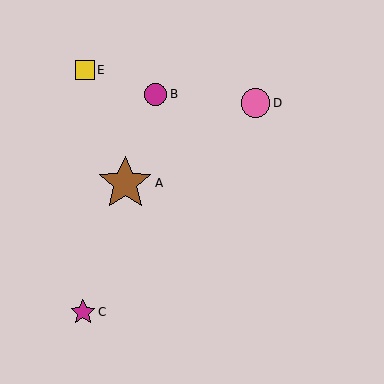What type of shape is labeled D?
Shape D is a pink circle.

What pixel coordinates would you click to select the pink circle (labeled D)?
Click at (255, 103) to select the pink circle D.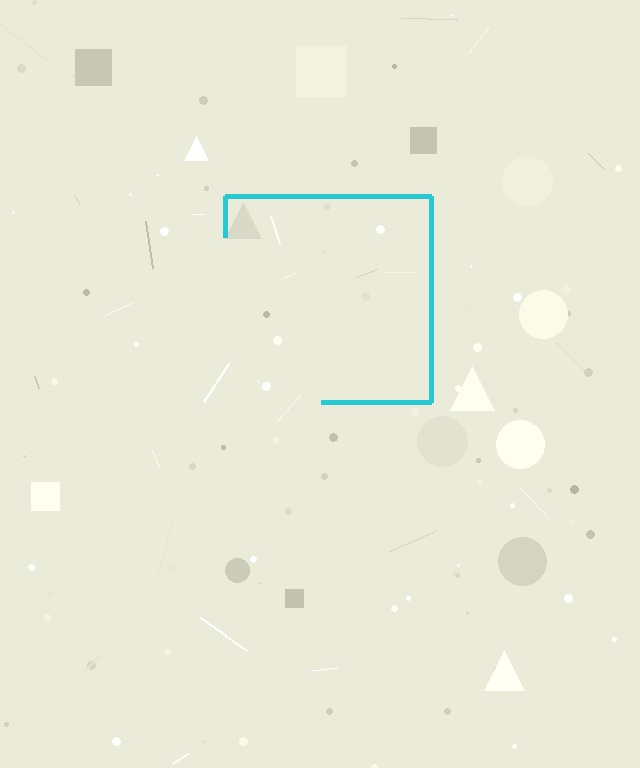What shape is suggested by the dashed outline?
The dashed outline suggests a square.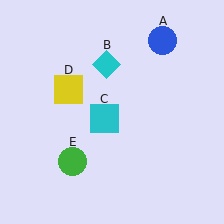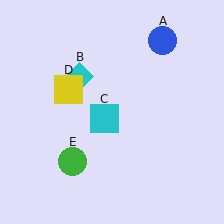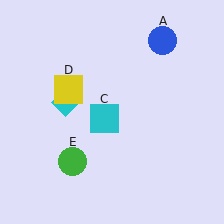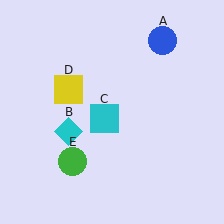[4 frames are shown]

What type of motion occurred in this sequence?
The cyan diamond (object B) rotated counterclockwise around the center of the scene.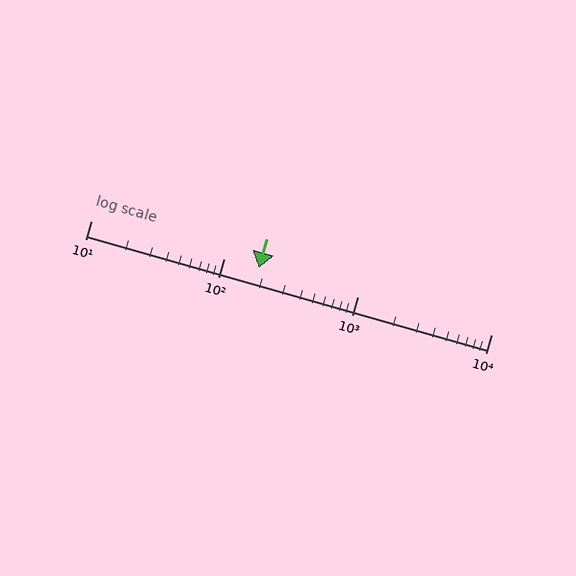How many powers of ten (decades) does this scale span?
The scale spans 3 decades, from 10 to 10000.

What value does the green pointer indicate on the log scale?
The pointer indicates approximately 180.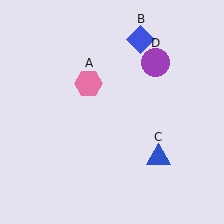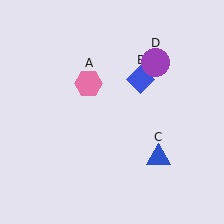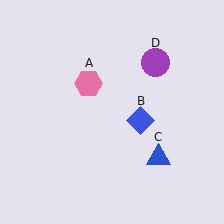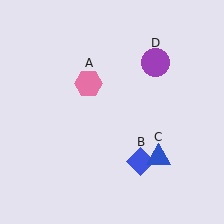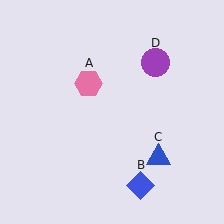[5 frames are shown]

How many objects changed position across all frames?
1 object changed position: blue diamond (object B).